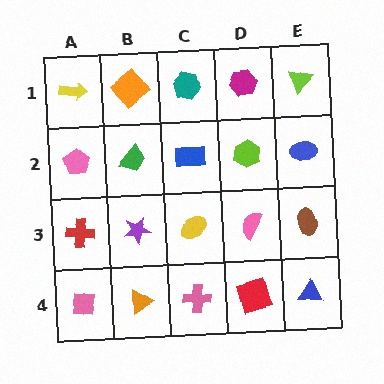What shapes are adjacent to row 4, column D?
A pink semicircle (row 3, column D), a pink cross (row 4, column C), a blue triangle (row 4, column E).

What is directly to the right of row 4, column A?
An orange triangle.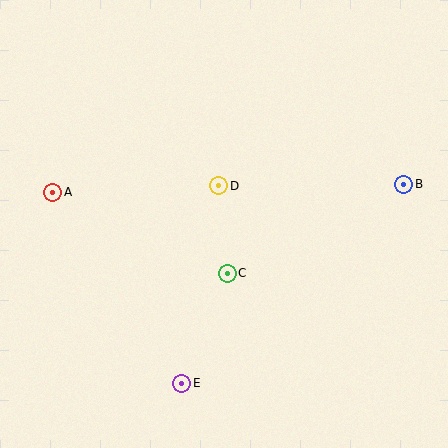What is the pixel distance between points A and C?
The distance between A and C is 193 pixels.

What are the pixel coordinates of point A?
Point A is at (53, 192).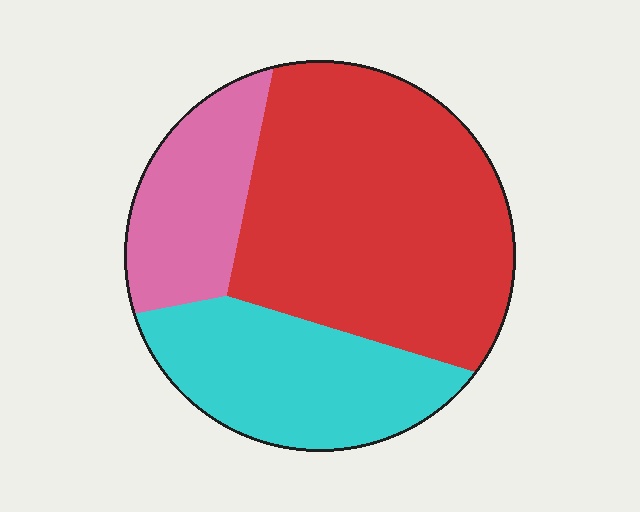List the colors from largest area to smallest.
From largest to smallest: red, cyan, pink.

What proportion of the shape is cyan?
Cyan covers roughly 25% of the shape.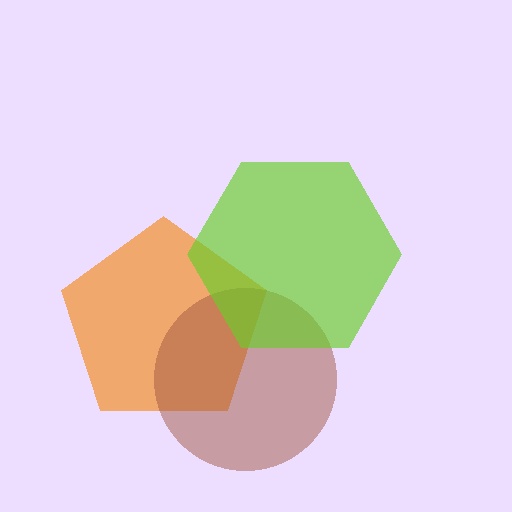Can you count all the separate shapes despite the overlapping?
Yes, there are 3 separate shapes.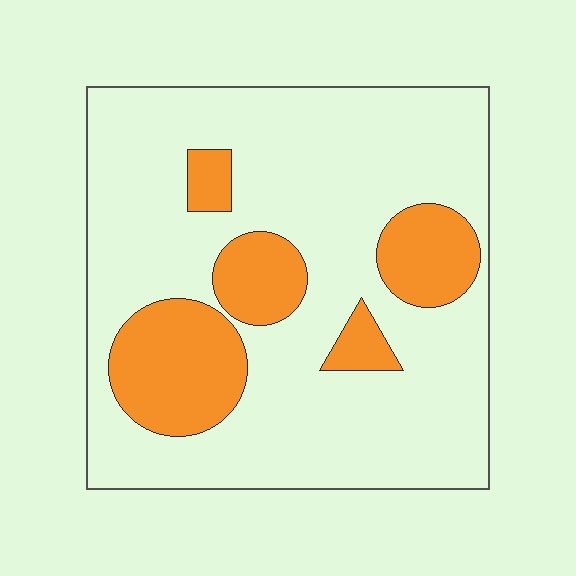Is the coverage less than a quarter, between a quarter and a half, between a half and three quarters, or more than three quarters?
Less than a quarter.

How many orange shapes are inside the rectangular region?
5.